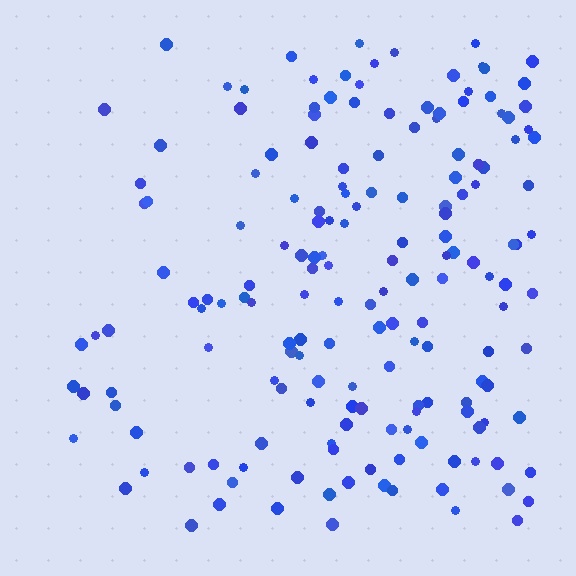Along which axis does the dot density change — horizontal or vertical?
Horizontal.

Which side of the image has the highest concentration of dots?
The right.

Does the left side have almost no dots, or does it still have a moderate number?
Still a moderate number, just noticeably fewer than the right.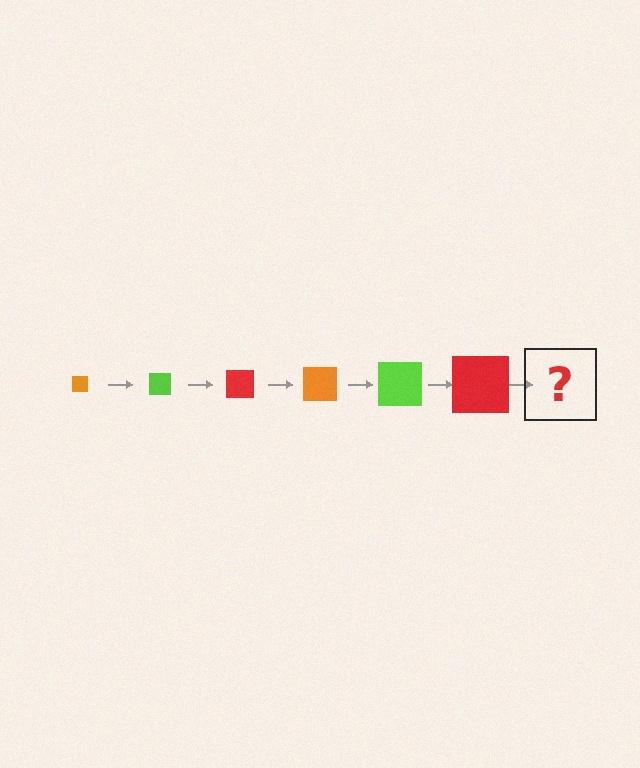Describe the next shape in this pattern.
It should be an orange square, larger than the previous one.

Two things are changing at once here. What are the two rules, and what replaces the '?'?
The two rules are that the square grows larger each step and the color cycles through orange, lime, and red. The '?' should be an orange square, larger than the previous one.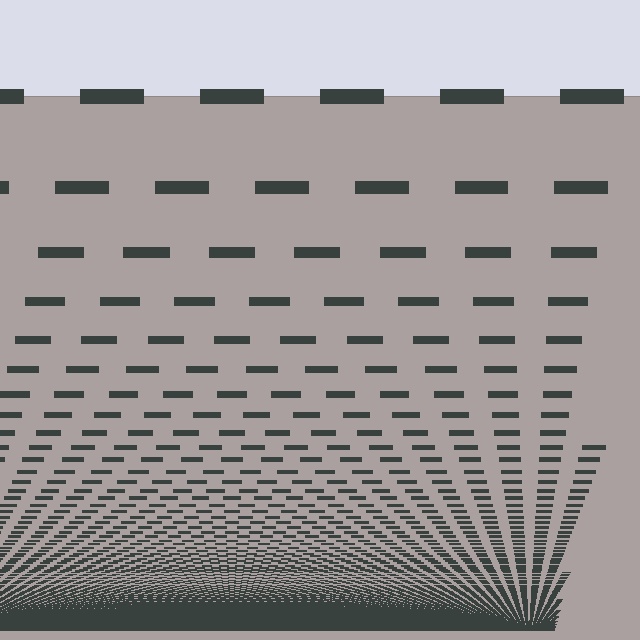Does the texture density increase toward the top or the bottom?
Density increases toward the bottom.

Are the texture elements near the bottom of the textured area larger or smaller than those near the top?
Smaller. The gradient is inverted — elements near the bottom are smaller and denser.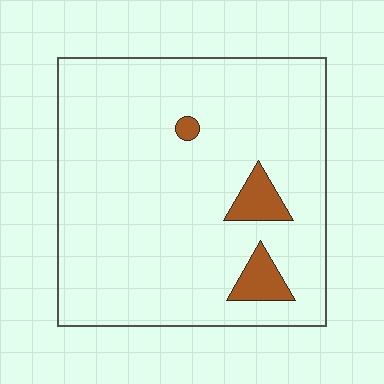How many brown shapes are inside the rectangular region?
3.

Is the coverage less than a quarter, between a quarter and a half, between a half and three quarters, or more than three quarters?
Less than a quarter.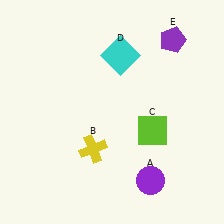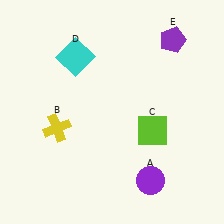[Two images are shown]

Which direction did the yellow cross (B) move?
The yellow cross (B) moved left.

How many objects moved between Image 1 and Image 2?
2 objects moved between the two images.